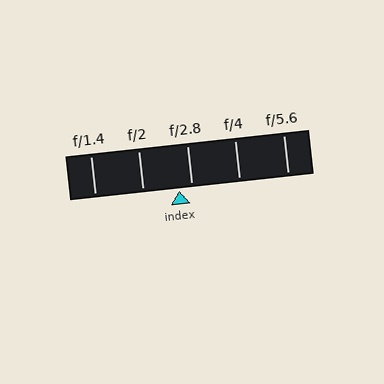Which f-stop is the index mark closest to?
The index mark is closest to f/2.8.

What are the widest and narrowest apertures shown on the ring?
The widest aperture shown is f/1.4 and the narrowest is f/5.6.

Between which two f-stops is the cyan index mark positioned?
The index mark is between f/2 and f/2.8.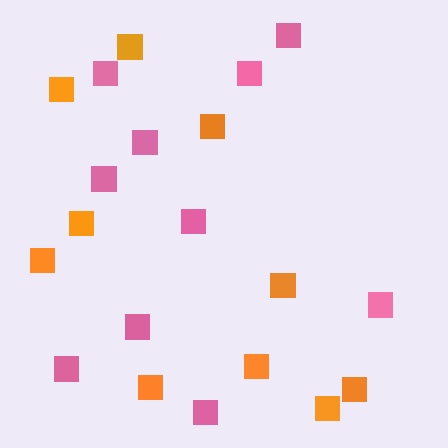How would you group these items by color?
There are 2 groups: one group of pink squares (10) and one group of orange squares (10).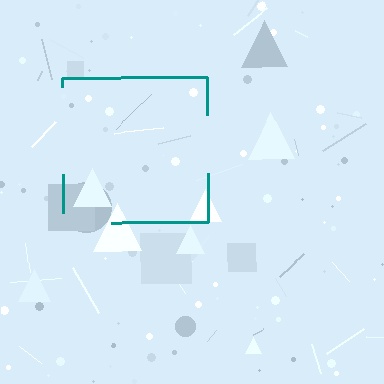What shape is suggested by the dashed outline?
The dashed outline suggests a square.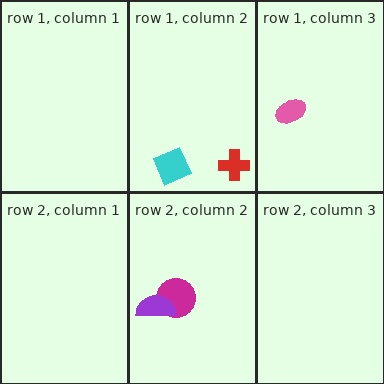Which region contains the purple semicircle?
The row 2, column 2 region.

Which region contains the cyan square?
The row 1, column 2 region.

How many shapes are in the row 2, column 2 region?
2.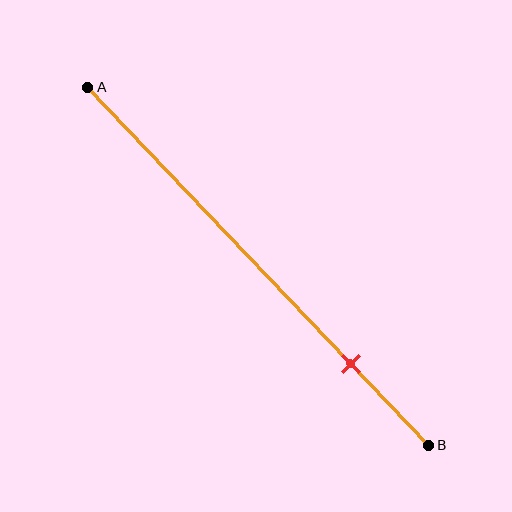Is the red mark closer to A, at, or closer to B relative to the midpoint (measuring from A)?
The red mark is closer to point B than the midpoint of segment AB.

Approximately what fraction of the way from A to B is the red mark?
The red mark is approximately 75% of the way from A to B.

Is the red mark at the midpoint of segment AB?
No, the mark is at about 75% from A, not at the 50% midpoint.